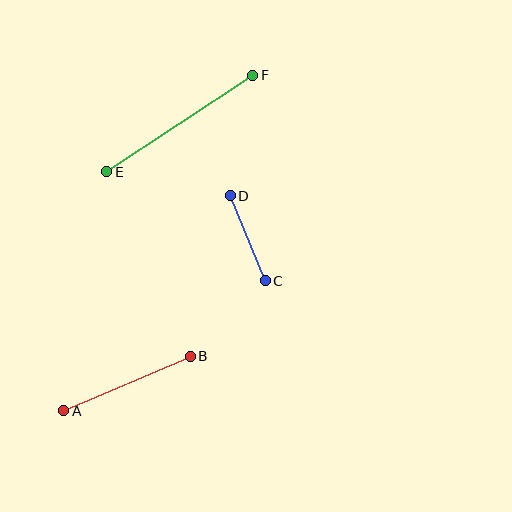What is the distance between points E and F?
The distance is approximately 175 pixels.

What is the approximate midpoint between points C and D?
The midpoint is at approximately (248, 238) pixels.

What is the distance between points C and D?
The distance is approximately 92 pixels.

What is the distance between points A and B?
The distance is approximately 138 pixels.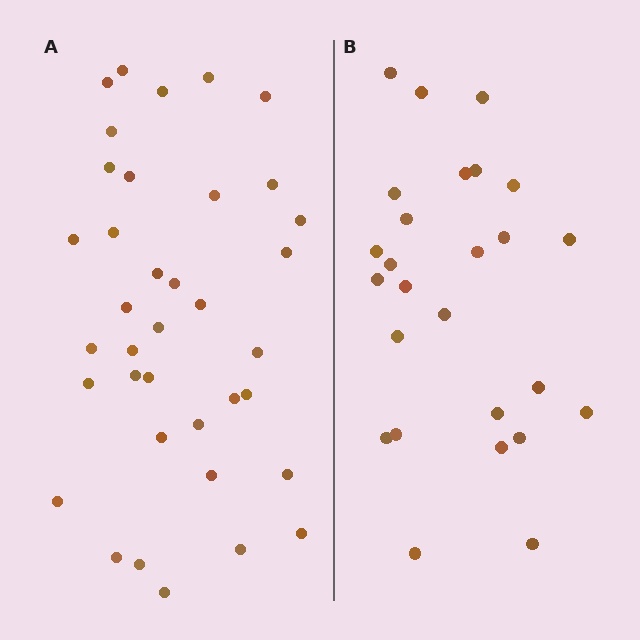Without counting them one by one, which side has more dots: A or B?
Region A (the left region) has more dots.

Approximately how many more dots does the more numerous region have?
Region A has roughly 12 or so more dots than region B.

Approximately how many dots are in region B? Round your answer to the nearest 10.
About 30 dots. (The exact count is 26, which rounds to 30.)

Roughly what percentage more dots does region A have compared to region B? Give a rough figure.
About 40% more.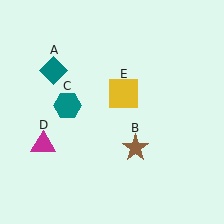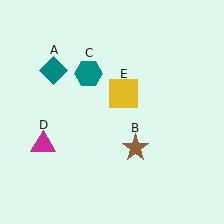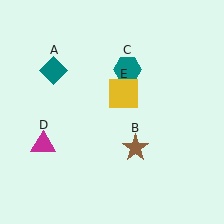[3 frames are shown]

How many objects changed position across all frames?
1 object changed position: teal hexagon (object C).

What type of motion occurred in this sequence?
The teal hexagon (object C) rotated clockwise around the center of the scene.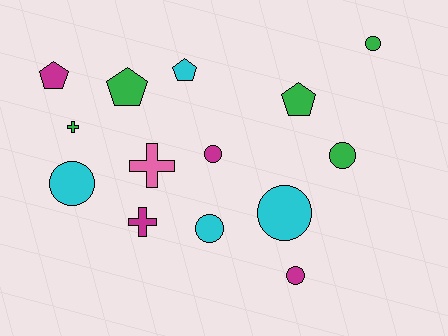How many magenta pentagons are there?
There is 1 magenta pentagon.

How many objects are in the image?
There are 14 objects.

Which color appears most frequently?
Green, with 5 objects.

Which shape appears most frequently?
Circle, with 7 objects.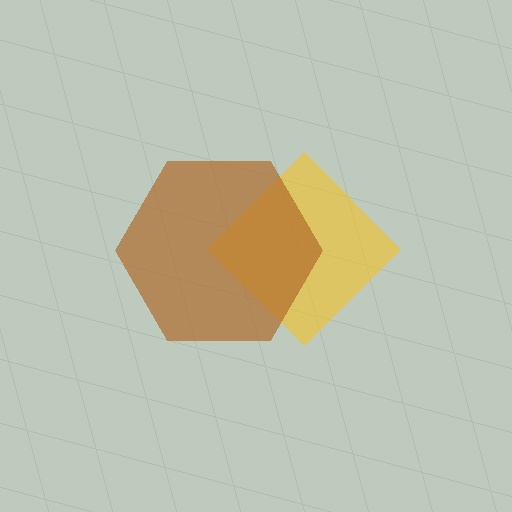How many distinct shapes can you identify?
There are 2 distinct shapes: a yellow diamond, a brown hexagon.